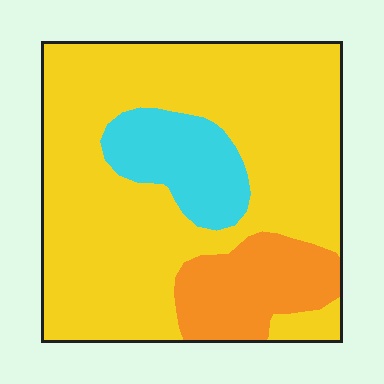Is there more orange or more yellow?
Yellow.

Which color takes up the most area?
Yellow, at roughly 70%.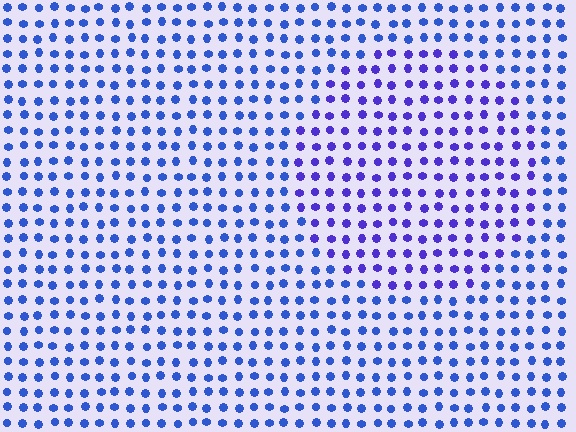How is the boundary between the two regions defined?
The boundary is defined purely by a slight shift in hue (about 27 degrees). Spacing, size, and orientation are identical on both sides.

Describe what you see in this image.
The image is filled with small blue elements in a uniform arrangement. A circle-shaped region is visible where the elements are tinted to a slightly different hue, forming a subtle color boundary.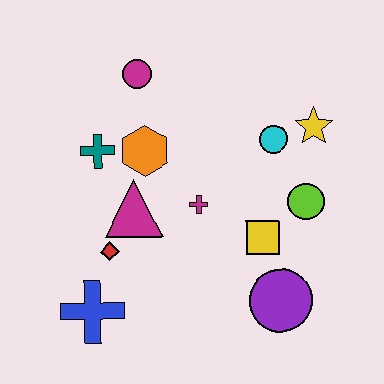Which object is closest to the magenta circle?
The orange hexagon is closest to the magenta circle.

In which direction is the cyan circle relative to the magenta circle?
The cyan circle is to the right of the magenta circle.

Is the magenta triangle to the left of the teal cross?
No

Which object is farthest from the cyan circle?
The blue cross is farthest from the cyan circle.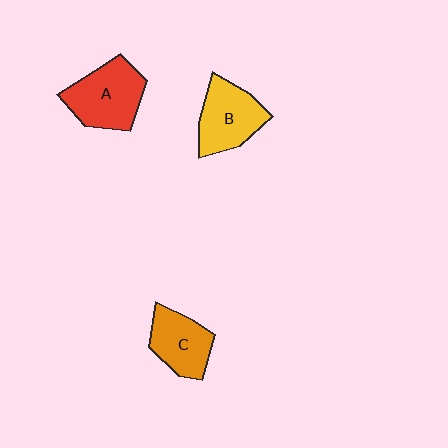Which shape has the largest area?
Shape A (red).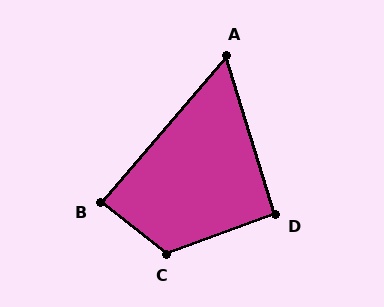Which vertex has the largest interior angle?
C, at approximately 122 degrees.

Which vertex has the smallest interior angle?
A, at approximately 58 degrees.